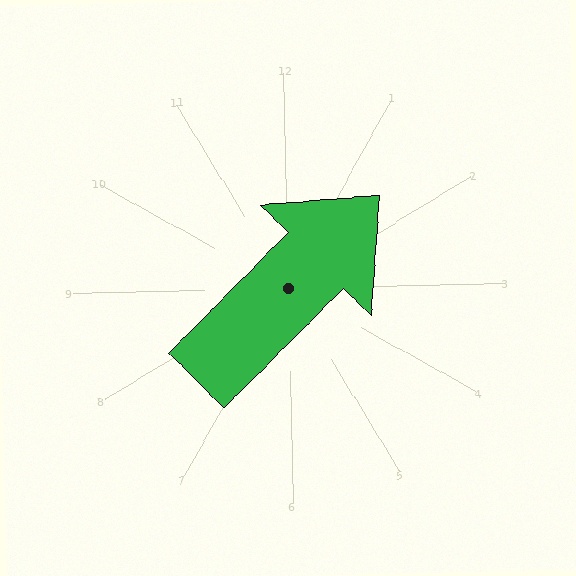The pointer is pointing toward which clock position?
Roughly 2 o'clock.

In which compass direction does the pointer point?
Northeast.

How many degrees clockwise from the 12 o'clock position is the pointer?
Approximately 46 degrees.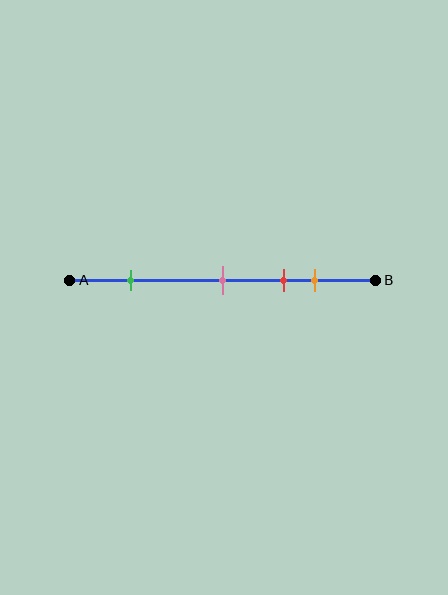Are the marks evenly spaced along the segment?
No, the marks are not evenly spaced.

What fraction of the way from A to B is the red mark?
The red mark is approximately 70% (0.7) of the way from A to B.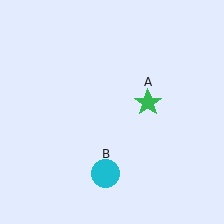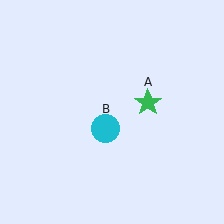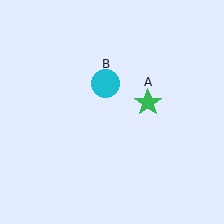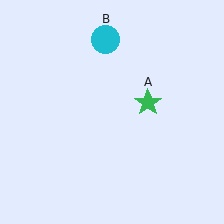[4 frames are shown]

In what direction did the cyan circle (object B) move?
The cyan circle (object B) moved up.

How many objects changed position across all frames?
1 object changed position: cyan circle (object B).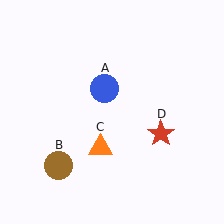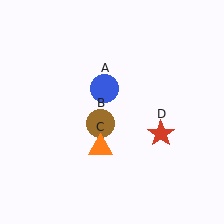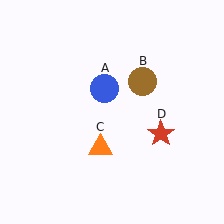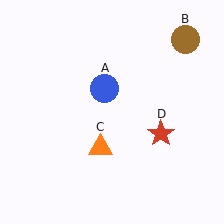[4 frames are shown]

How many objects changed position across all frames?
1 object changed position: brown circle (object B).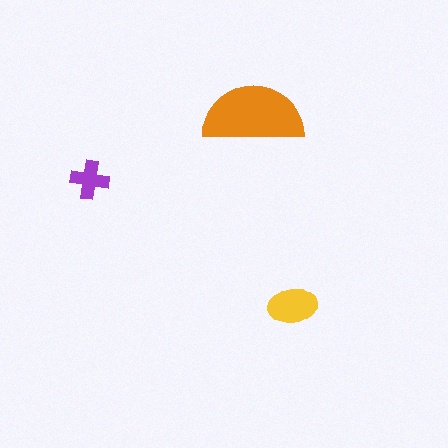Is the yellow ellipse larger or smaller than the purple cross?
Larger.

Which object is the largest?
The orange semicircle.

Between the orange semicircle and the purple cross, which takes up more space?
The orange semicircle.